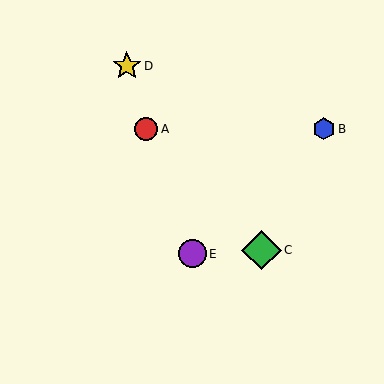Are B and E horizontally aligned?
No, B is at y≈129 and E is at y≈254.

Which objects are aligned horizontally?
Objects A, B are aligned horizontally.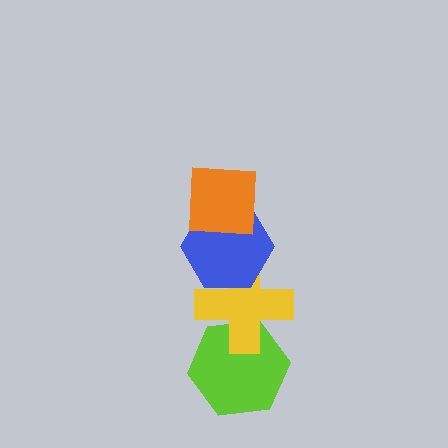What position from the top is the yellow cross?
The yellow cross is 3rd from the top.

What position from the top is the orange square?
The orange square is 1st from the top.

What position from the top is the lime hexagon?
The lime hexagon is 4th from the top.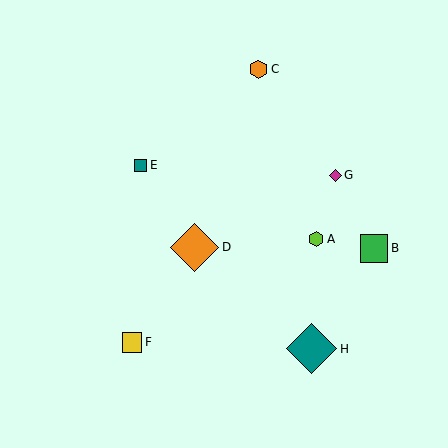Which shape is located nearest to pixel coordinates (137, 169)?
The teal square (labeled E) at (140, 165) is nearest to that location.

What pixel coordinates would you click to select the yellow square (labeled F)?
Click at (132, 343) to select the yellow square F.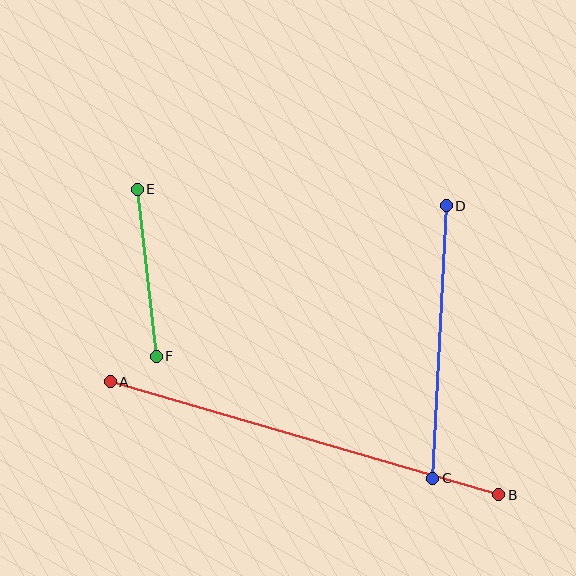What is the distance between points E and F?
The distance is approximately 168 pixels.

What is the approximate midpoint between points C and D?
The midpoint is at approximately (440, 342) pixels.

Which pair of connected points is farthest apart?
Points A and B are farthest apart.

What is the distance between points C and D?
The distance is approximately 273 pixels.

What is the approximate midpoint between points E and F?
The midpoint is at approximately (147, 273) pixels.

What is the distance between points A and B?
The distance is approximately 405 pixels.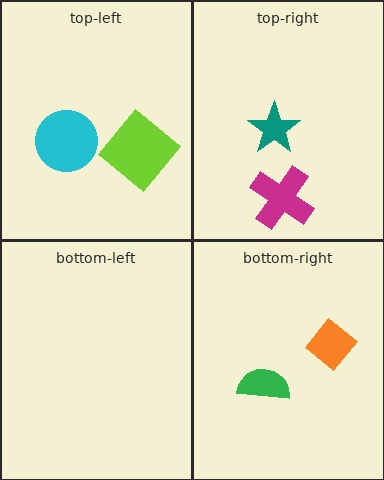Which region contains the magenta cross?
The top-right region.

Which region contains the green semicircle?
The bottom-right region.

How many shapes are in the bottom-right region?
2.